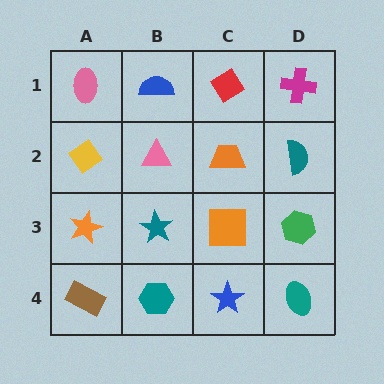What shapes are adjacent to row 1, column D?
A teal semicircle (row 2, column D), a red diamond (row 1, column C).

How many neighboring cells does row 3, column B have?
4.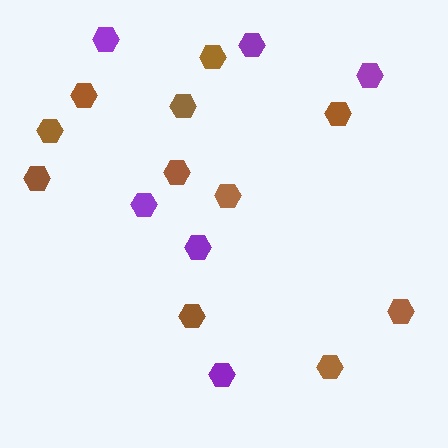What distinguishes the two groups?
There are 2 groups: one group of purple hexagons (6) and one group of brown hexagons (11).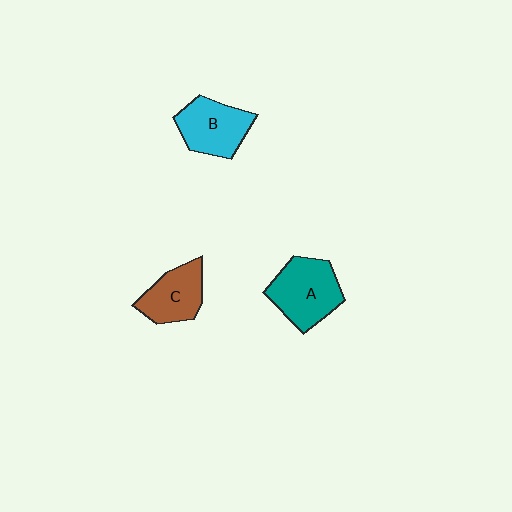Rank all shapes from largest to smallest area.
From largest to smallest: A (teal), B (cyan), C (brown).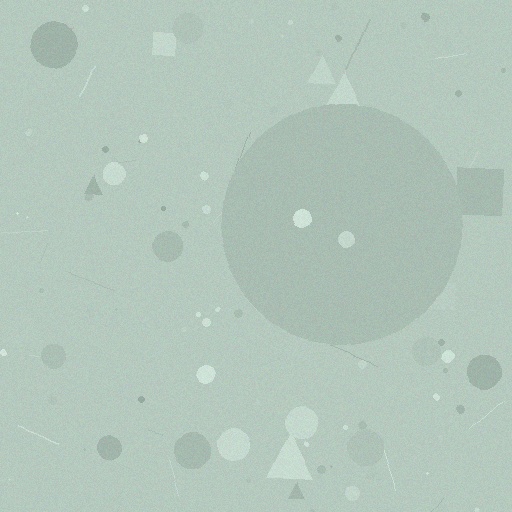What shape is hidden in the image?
A circle is hidden in the image.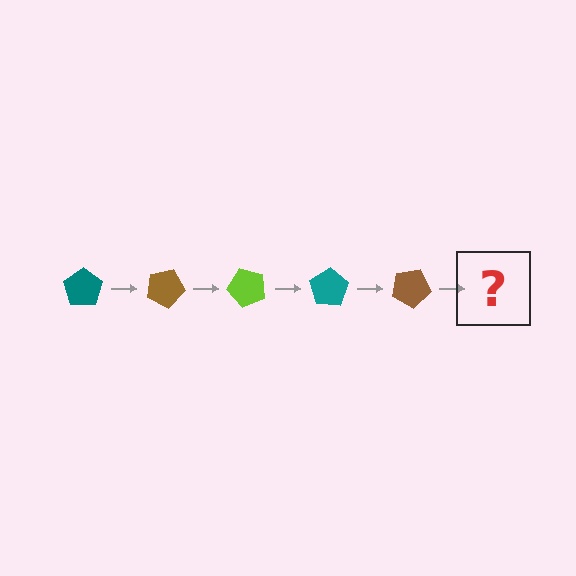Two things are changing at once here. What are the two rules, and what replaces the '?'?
The two rules are that it rotates 25 degrees each step and the color cycles through teal, brown, and lime. The '?' should be a lime pentagon, rotated 125 degrees from the start.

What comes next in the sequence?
The next element should be a lime pentagon, rotated 125 degrees from the start.